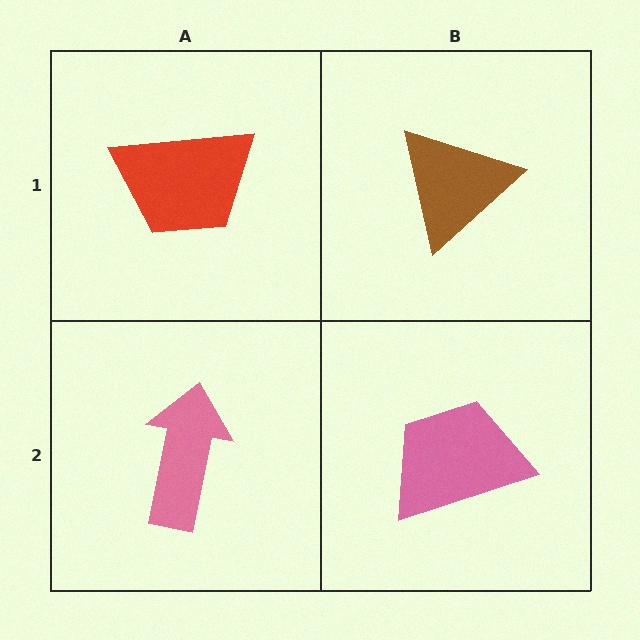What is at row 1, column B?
A brown triangle.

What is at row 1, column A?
A red trapezoid.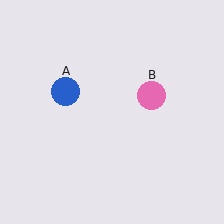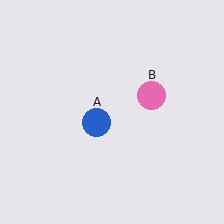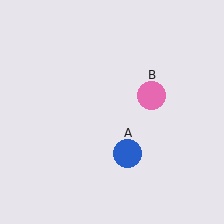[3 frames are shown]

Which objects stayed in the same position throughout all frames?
Pink circle (object B) remained stationary.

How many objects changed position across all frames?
1 object changed position: blue circle (object A).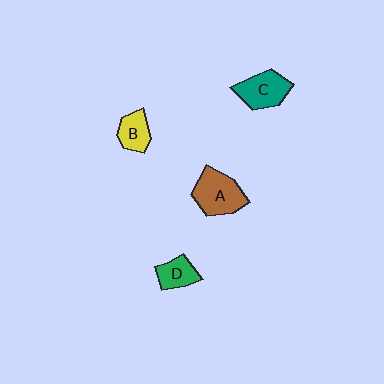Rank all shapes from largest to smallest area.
From largest to smallest: A (brown), C (teal), B (yellow), D (green).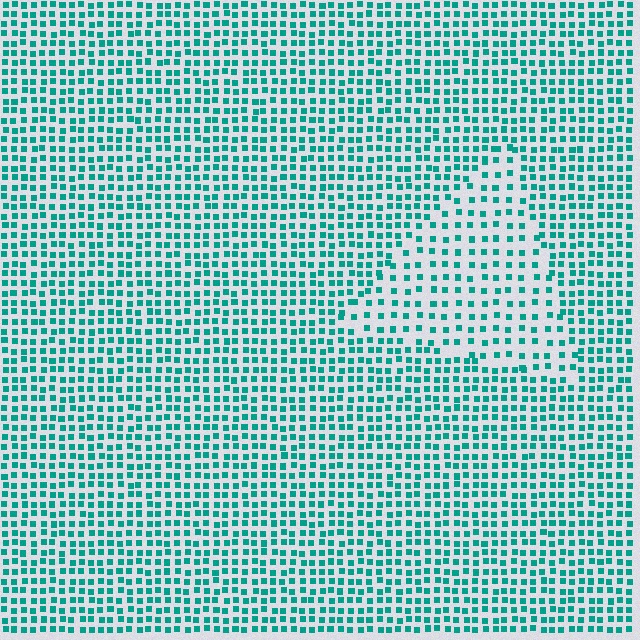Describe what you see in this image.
The image contains small teal elements arranged at two different densities. A triangle-shaped region is visible where the elements are less densely packed than the surrounding area.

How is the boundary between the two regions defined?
The boundary is defined by a change in element density (approximately 1.8x ratio). All elements are the same color, size, and shape.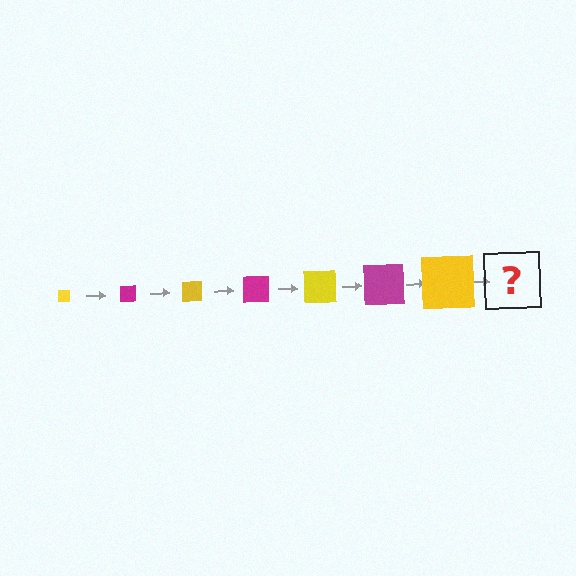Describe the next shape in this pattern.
It should be a magenta square, larger than the previous one.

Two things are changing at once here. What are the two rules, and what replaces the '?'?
The two rules are that the square grows larger each step and the color cycles through yellow and magenta. The '?' should be a magenta square, larger than the previous one.